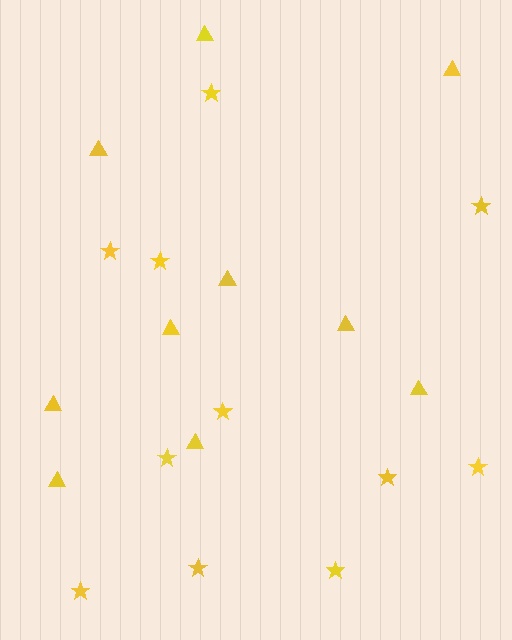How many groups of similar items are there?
There are 2 groups: one group of triangles (10) and one group of stars (11).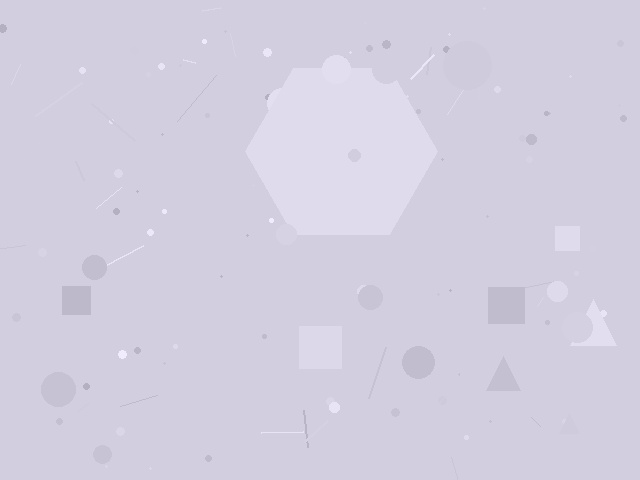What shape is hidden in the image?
A hexagon is hidden in the image.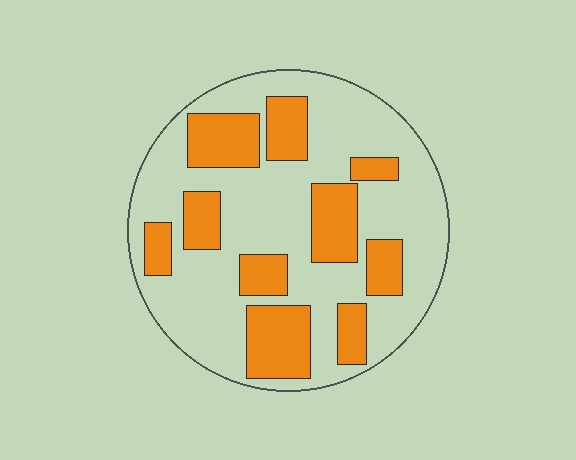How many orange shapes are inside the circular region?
10.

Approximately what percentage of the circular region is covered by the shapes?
Approximately 30%.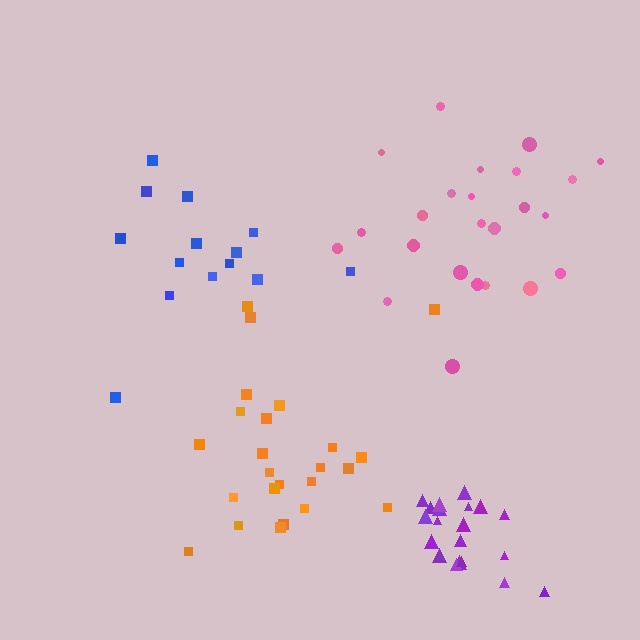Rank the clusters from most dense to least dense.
purple, pink, orange, blue.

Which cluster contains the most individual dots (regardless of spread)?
Pink (24).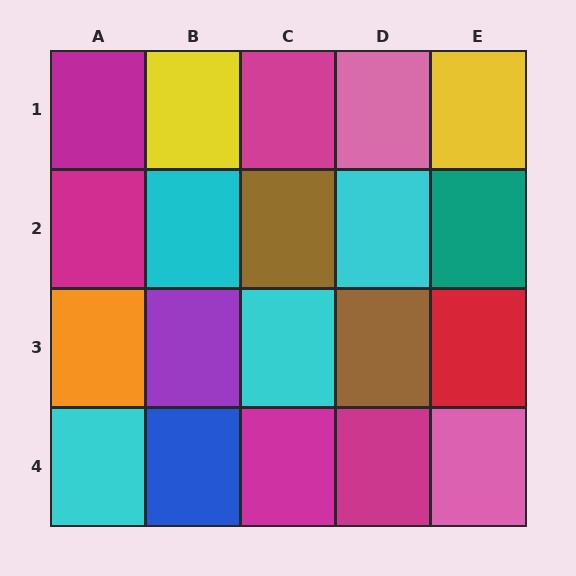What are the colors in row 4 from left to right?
Cyan, blue, magenta, magenta, pink.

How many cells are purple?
1 cell is purple.